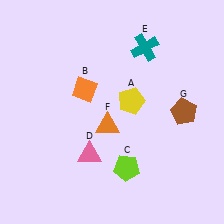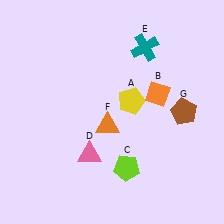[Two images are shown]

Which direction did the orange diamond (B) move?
The orange diamond (B) moved right.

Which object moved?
The orange diamond (B) moved right.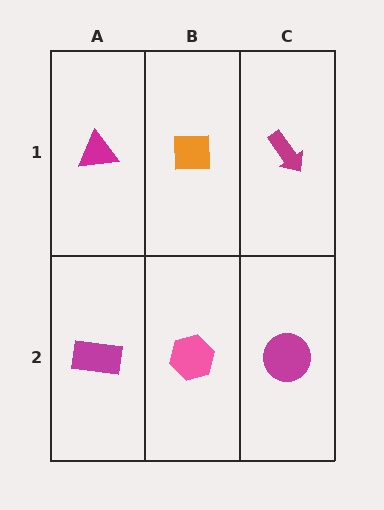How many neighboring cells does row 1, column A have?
2.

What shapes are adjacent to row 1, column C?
A magenta circle (row 2, column C), an orange square (row 1, column B).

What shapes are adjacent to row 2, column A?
A magenta triangle (row 1, column A), a pink hexagon (row 2, column B).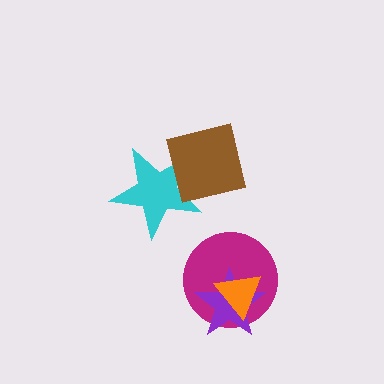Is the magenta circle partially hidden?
Yes, it is partially covered by another shape.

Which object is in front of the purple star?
The orange triangle is in front of the purple star.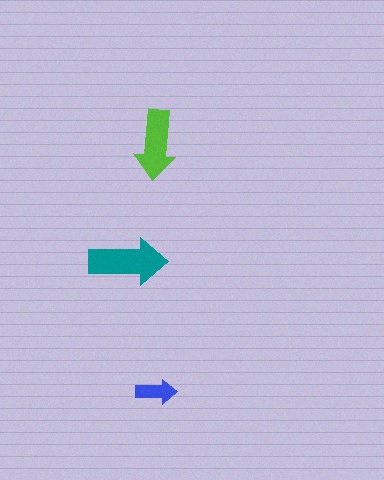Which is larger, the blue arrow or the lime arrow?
The lime one.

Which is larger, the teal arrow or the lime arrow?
The teal one.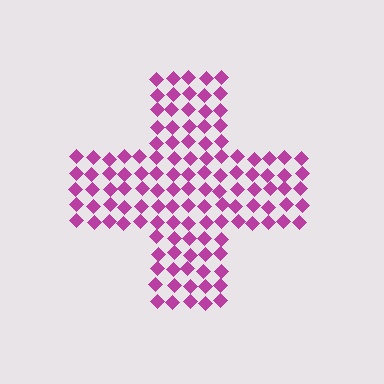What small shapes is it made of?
It is made of small diamonds.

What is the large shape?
The large shape is a cross.